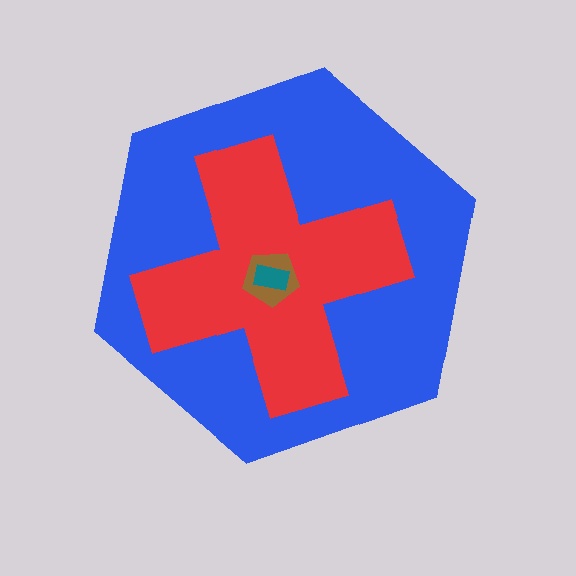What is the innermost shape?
The teal rectangle.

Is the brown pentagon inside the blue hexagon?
Yes.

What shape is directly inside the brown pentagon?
The teal rectangle.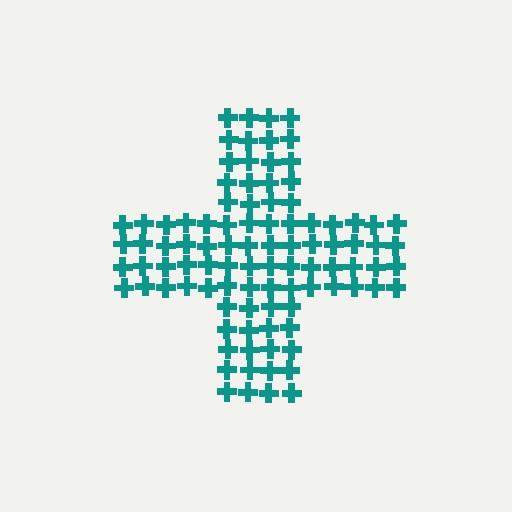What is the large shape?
The large shape is a cross.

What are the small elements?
The small elements are crosses.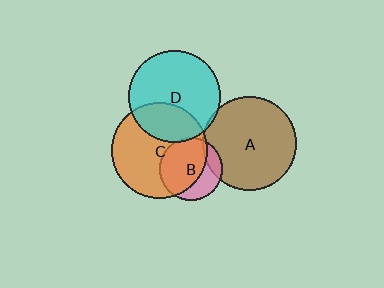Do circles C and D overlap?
Yes.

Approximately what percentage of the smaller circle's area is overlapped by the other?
Approximately 30%.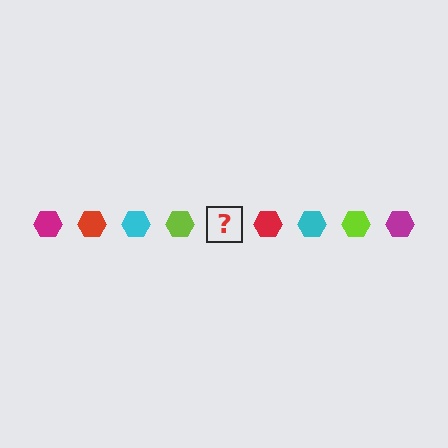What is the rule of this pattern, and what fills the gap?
The rule is that the pattern cycles through magenta, red, cyan, lime hexagons. The gap should be filled with a magenta hexagon.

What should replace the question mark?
The question mark should be replaced with a magenta hexagon.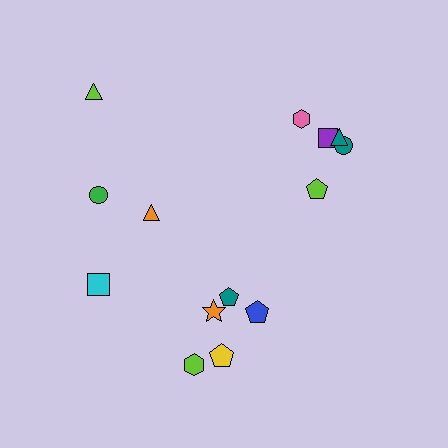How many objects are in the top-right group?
There are 5 objects.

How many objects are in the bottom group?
There are 6 objects.